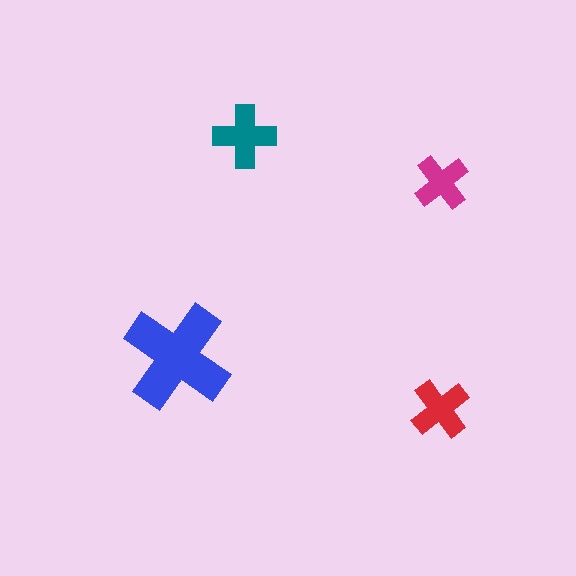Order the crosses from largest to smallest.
the blue one, the teal one, the red one, the magenta one.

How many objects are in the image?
There are 4 objects in the image.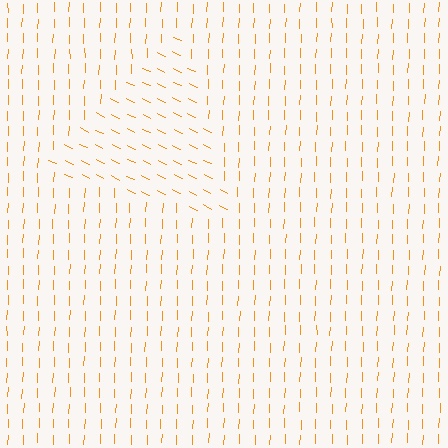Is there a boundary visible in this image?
Yes, there is a texture boundary formed by a change in line orientation.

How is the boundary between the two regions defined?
The boundary is defined purely by a change in line orientation (approximately 66 degrees difference). All lines are the same color and thickness.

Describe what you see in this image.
The image is filled with small orange line segments. A triangle region in the image has lines oriented differently from the surrounding lines, creating a visible texture boundary.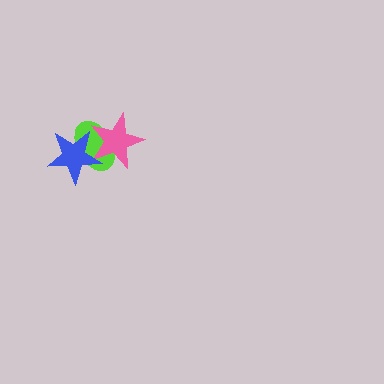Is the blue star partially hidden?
No, no other shape covers it.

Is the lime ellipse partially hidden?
Yes, it is partially covered by another shape.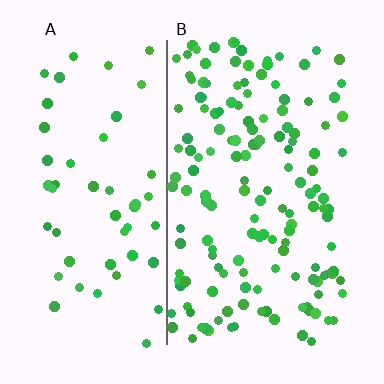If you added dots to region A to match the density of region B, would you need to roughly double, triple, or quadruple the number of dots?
Approximately triple.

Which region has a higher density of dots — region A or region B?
B (the right).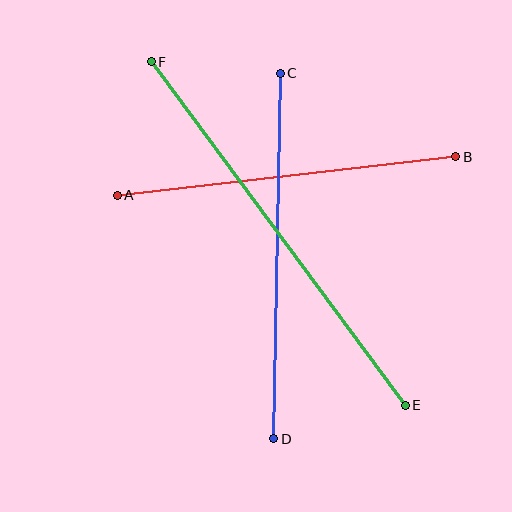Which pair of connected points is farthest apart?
Points E and F are farthest apart.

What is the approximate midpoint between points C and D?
The midpoint is at approximately (277, 256) pixels.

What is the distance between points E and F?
The distance is approximately 427 pixels.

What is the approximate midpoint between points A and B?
The midpoint is at approximately (286, 176) pixels.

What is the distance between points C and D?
The distance is approximately 365 pixels.